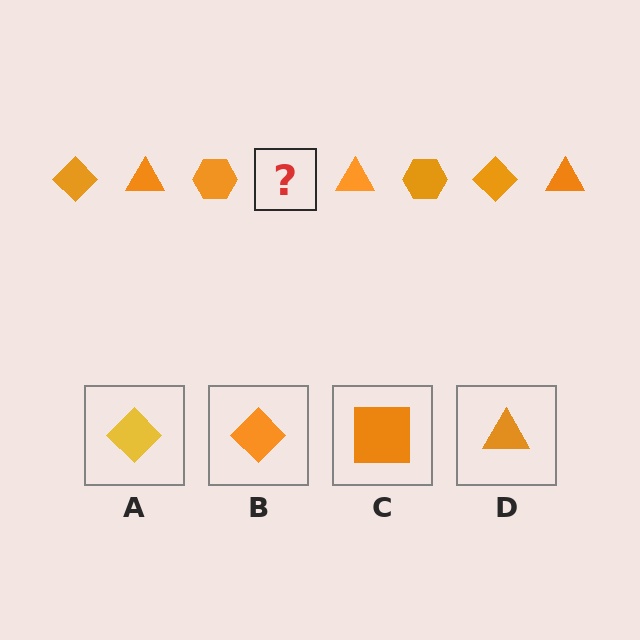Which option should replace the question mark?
Option B.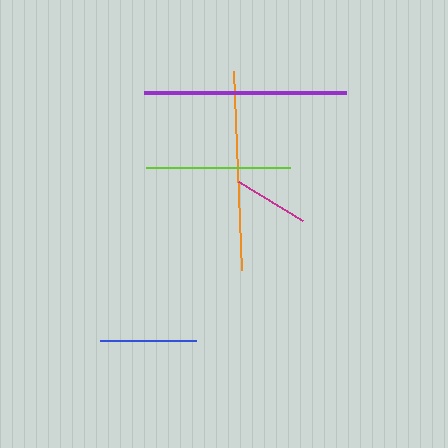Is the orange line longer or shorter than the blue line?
The orange line is longer than the blue line.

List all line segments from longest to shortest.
From longest to shortest: purple, orange, lime, blue, magenta.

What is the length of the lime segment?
The lime segment is approximately 143 pixels long.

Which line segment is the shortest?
The magenta line is the shortest at approximately 75 pixels.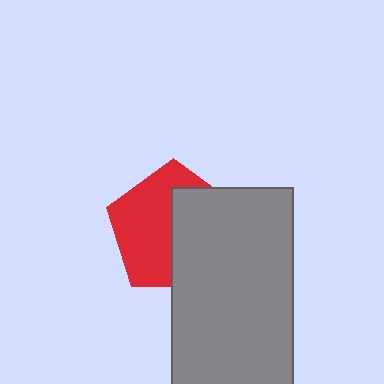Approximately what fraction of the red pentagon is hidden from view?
Roughly 47% of the red pentagon is hidden behind the gray rectangle.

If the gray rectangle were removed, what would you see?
You would see the complete red pentagon.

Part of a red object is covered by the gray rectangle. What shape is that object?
It is a pentagon.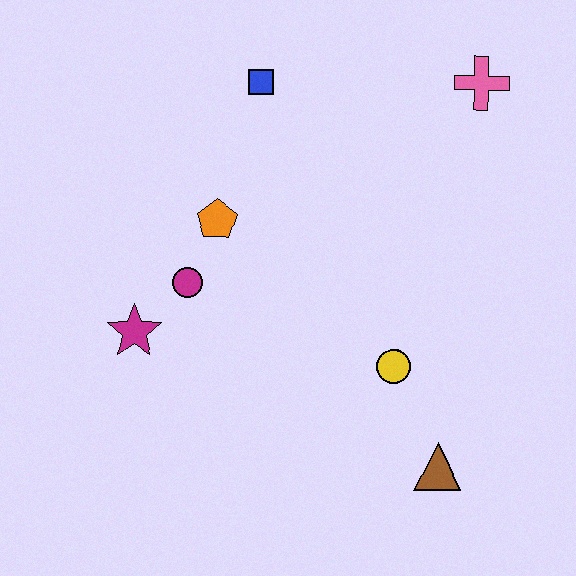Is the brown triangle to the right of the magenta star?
Yes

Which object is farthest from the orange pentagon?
The brown triangle is farthest from the orange pentagon.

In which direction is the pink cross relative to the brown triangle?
The pink cross is above the brown triangle.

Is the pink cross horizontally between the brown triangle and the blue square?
No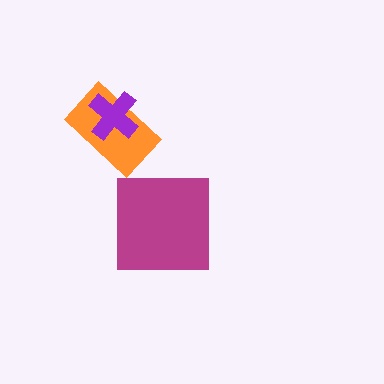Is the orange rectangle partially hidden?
Yes, it is partially covered by another shape.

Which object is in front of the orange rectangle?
The purple cross is in front of the orange rectangle.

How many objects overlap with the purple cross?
1 object overlaps with the purple cross.